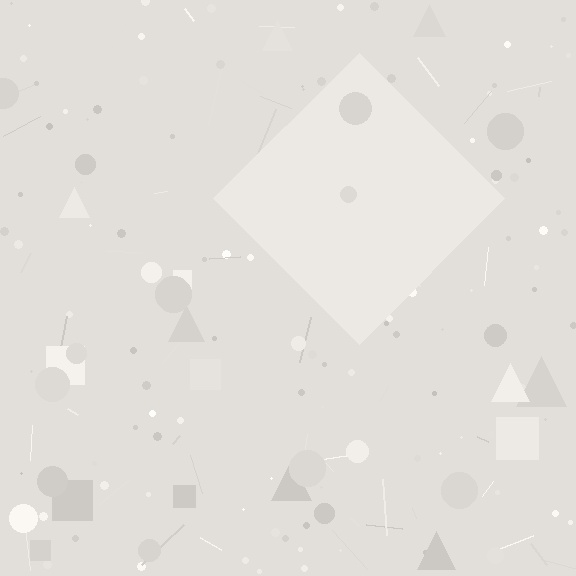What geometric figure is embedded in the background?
A diamond is embedded in the background.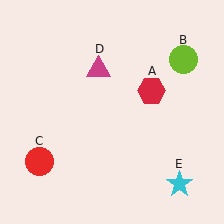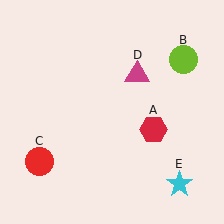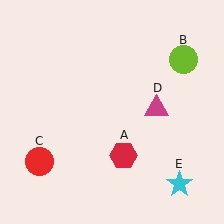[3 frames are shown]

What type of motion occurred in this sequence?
The red hexagon (object A), magenta triangle (object D) rotated clockwise around the center of the scene.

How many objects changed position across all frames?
2 objects changed position: red hexagon (object A), magenta triangle (object D).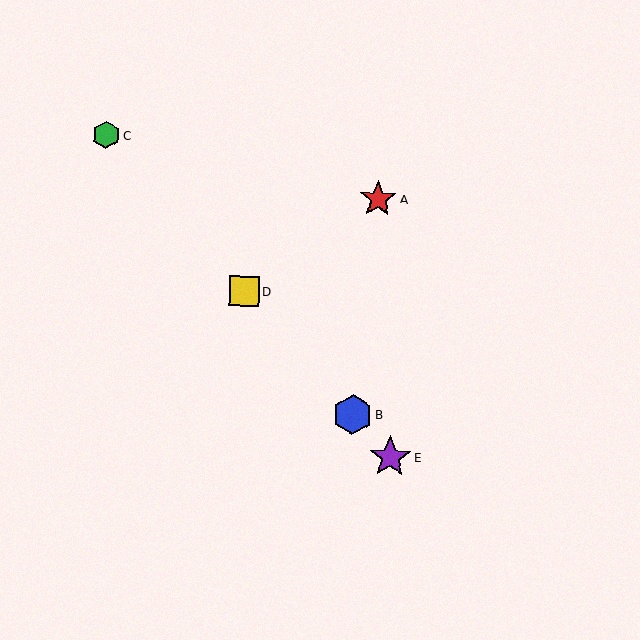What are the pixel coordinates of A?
Object A is at (378, 199).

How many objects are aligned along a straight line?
4 objects (B, C, D, E) are aligned along a straight line.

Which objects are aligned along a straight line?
Objects B, C, D, E are aligned along a straight line.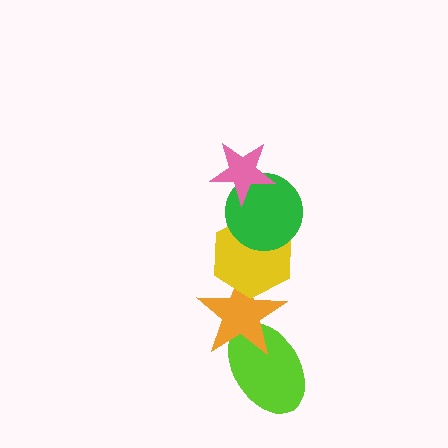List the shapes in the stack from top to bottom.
From top to bottom: the pink star, the green circle, the yellow hexagon, the orange star, the lime ellipse.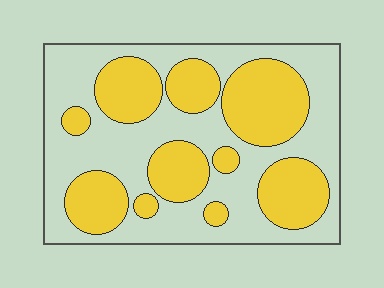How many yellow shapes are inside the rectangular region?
10.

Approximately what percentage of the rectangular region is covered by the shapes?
Approximately 40%.